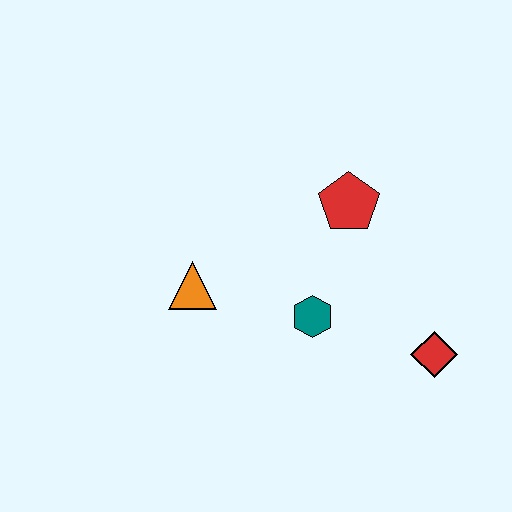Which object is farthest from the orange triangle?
The red diamond is farthest from the orange triangle.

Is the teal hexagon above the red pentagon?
No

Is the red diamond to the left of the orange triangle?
No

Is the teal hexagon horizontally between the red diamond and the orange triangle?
Yes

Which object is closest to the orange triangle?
The teal hexagon is closest to the orange triangle.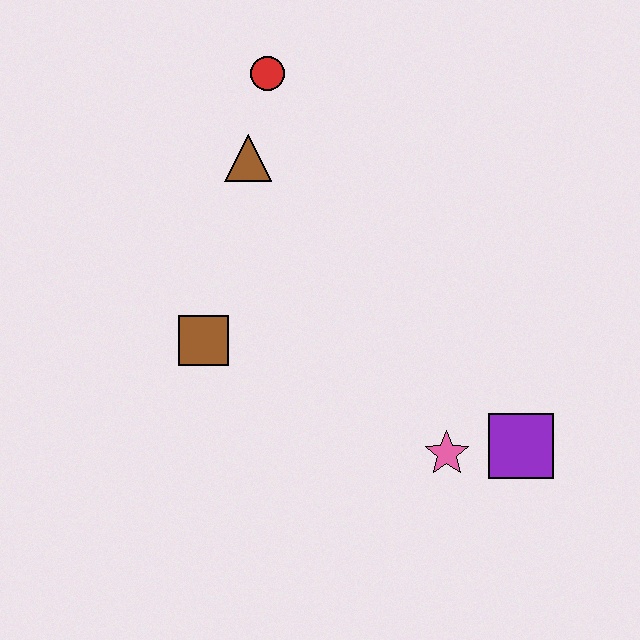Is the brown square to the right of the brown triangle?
No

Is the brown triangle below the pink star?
No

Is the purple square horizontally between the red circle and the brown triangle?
No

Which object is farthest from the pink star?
The red circle is farthest from the pink star.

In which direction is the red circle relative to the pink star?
The red circle is above the pink star.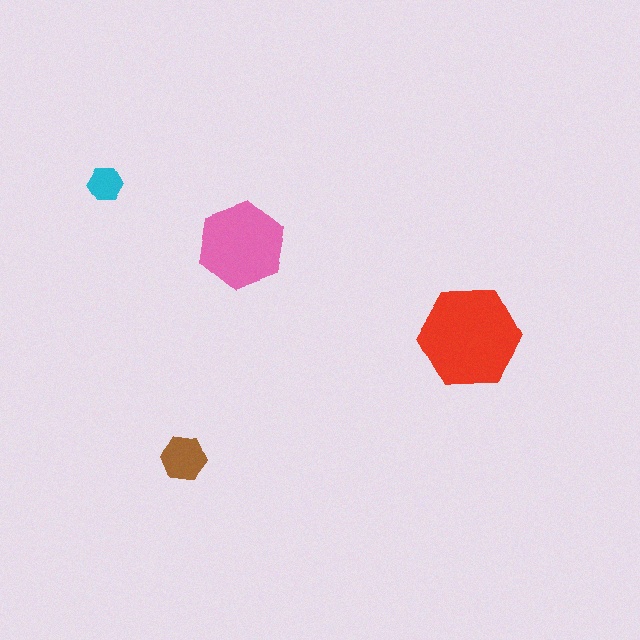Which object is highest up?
The cyan hexagon is topmost.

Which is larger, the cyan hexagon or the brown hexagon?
The brown one.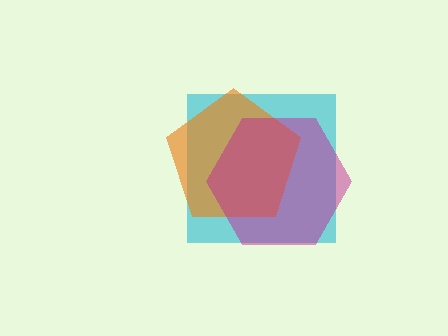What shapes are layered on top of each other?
The layered shapes are: a cyan square, an orange pentagon, a magenta hexagon.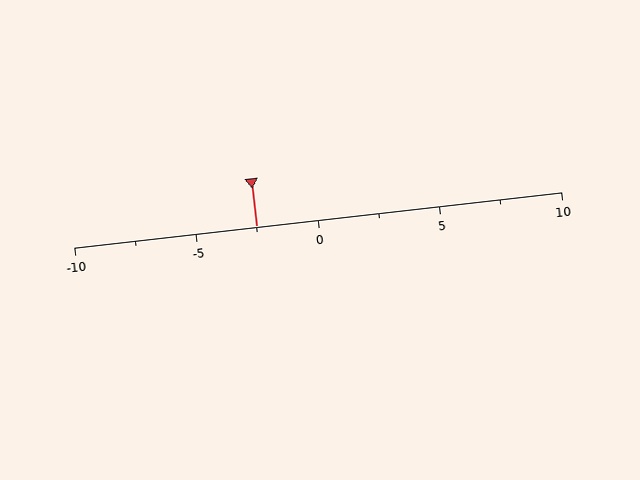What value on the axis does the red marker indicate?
The marker indicates approximately -2.5.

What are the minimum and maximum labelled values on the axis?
The axis runs from -10 to 10.